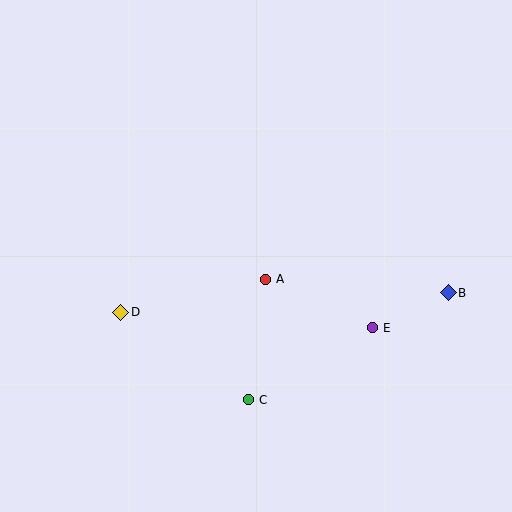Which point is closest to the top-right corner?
Point B is closest to the top-right corner.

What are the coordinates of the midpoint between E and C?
The midpoint between E and C is at (311, 364).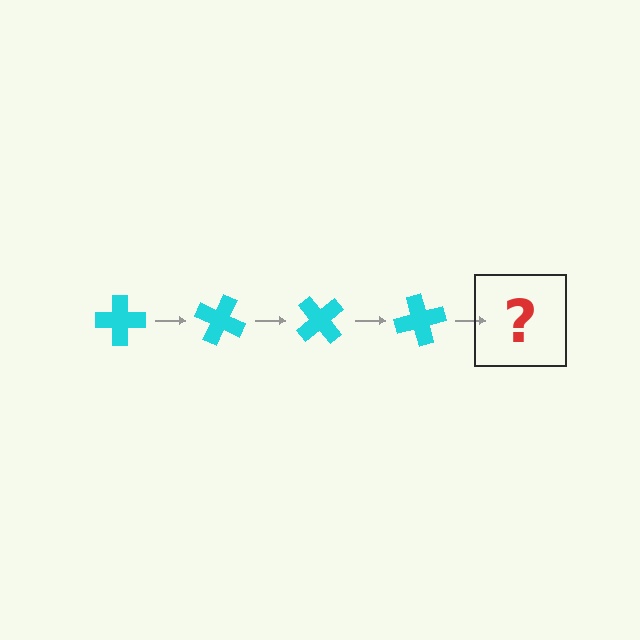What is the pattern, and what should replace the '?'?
The pattern is that the cross rotates 25 degrees each step. The '?' should be a cyan cross rotated 100 degrees.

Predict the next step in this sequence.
The next step is a cyan cross rotated 100 degrees.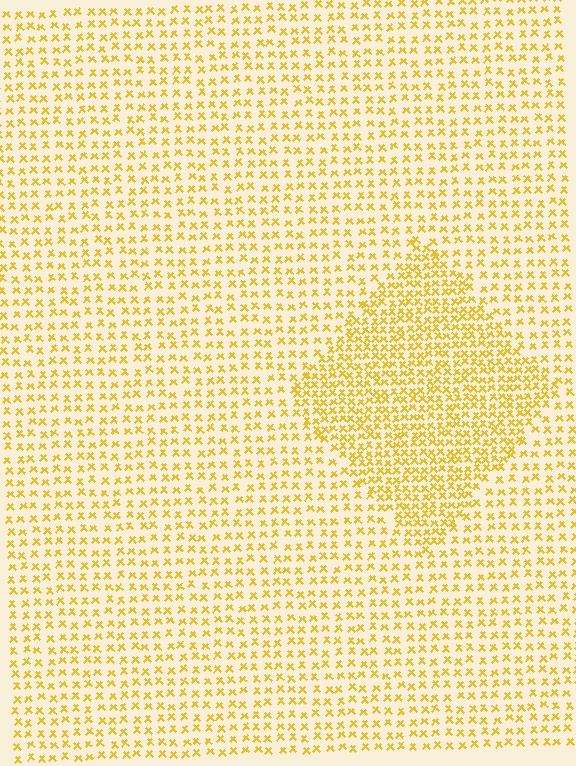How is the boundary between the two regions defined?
The boundary is defined by a change in element density (approximately 1.8x ratio). All elements are the same color, size, and shape.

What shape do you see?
I see a diamond.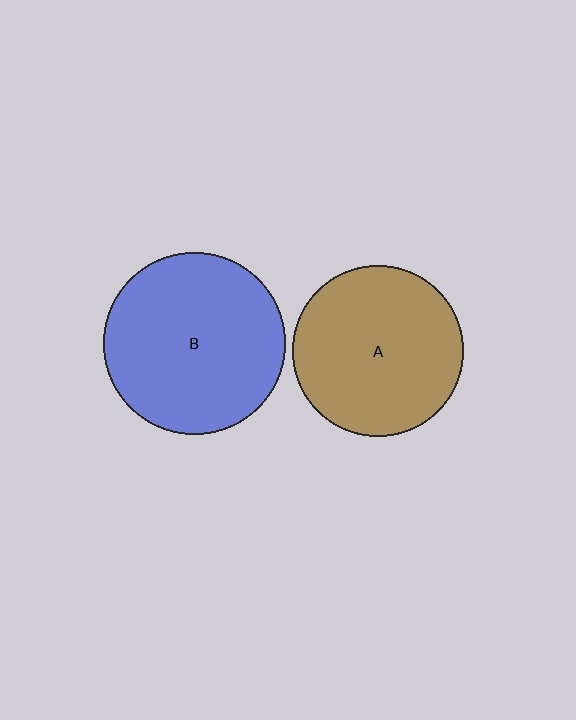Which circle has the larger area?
Circle B (blue).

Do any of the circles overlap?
No, none of the circles overlap.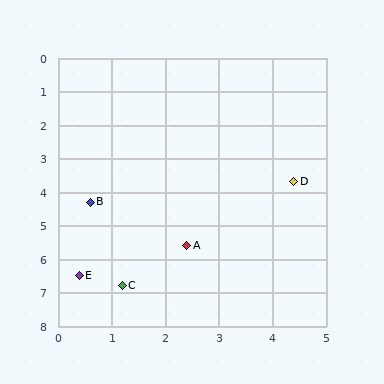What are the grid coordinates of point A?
Point A is at approximately (2.4, 5.6).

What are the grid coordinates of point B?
Point B is at approximately (0.6, 4.3).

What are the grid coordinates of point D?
Point D is at approximately (4.4, 3.7).